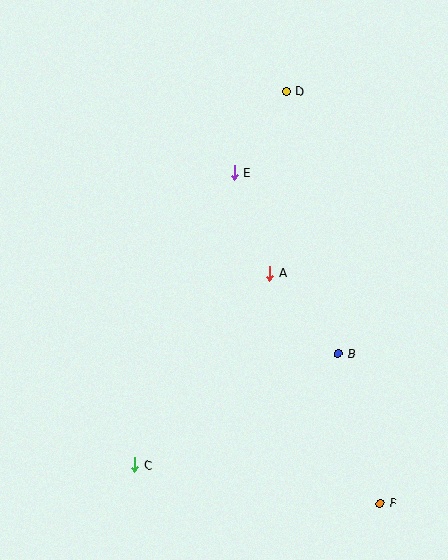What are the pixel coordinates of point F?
Point F is at (380, 504).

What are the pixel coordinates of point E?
Point E is at (234, 173).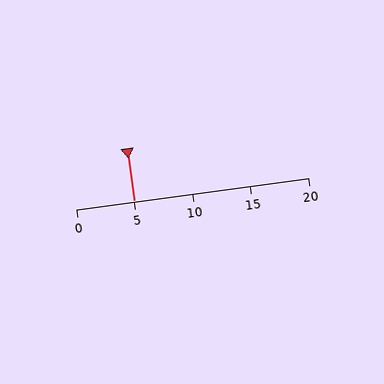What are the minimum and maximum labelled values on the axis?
The axis runs from 0 to 20.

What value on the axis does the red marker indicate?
The marker indicates approximately 5.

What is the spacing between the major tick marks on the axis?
The major ticks are spaced 5 apart.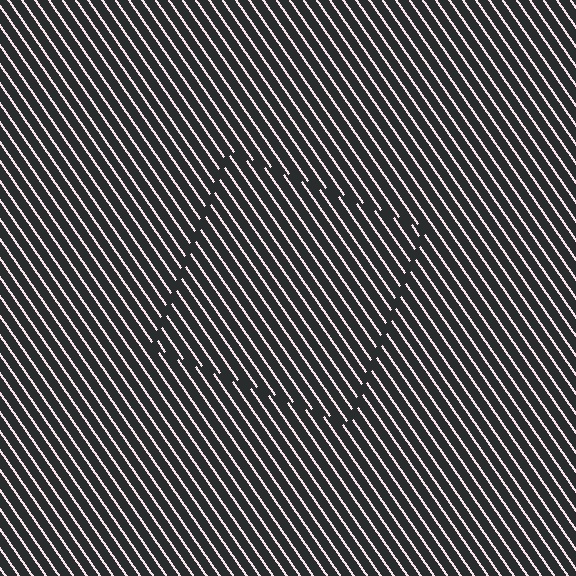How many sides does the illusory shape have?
4 sides — the line-ends trace a square.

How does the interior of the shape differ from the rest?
The interior of the shape contains the same grating, shifted by half a period — the contour is defined by the phase discontinuity where line-ends from the inner and outer gratings abut.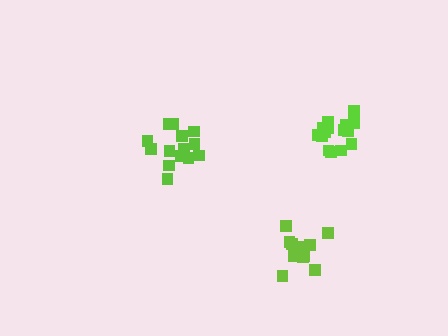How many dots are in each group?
Group 1: 11 dots, Group 2: 15 dots, Group 3: 14 dots (40 total).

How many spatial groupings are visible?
There are 3 spatial groupings.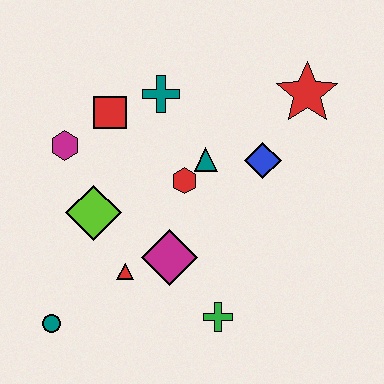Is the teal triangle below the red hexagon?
No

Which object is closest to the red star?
The blue diamond is closest to the red star.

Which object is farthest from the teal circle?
The red star is farthest from the teal circle.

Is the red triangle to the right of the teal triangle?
No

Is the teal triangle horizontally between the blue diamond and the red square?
Yes